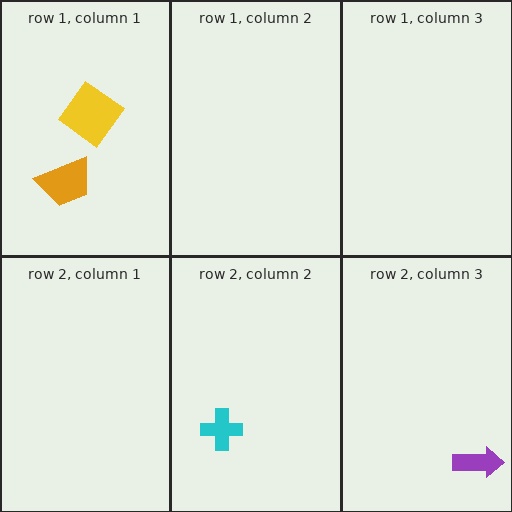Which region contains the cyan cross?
The row 2, column 2 region.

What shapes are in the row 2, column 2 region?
The cyan cross.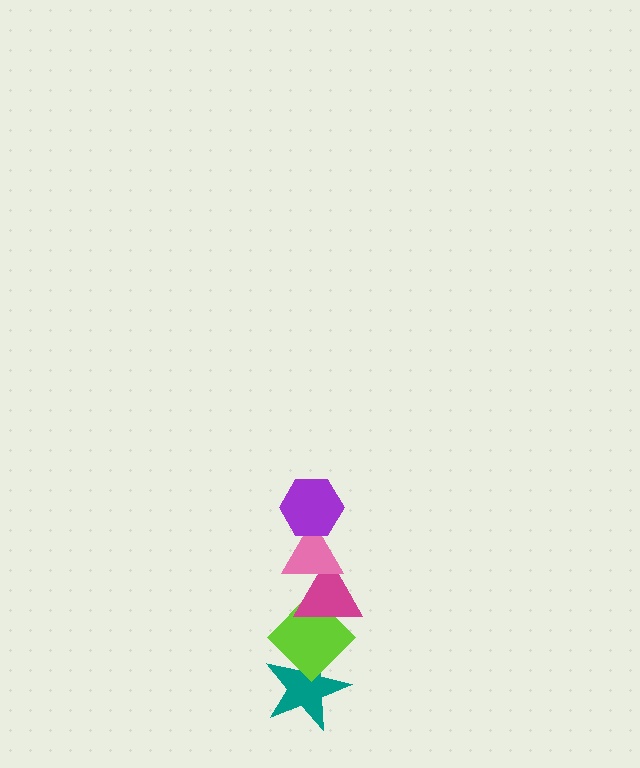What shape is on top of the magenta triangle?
The pink triangle is on top of the magenta triangle.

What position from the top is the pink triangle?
The pink triangle is 2nd from the top.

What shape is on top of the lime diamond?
The magenta triangle is on top of the lime diamond.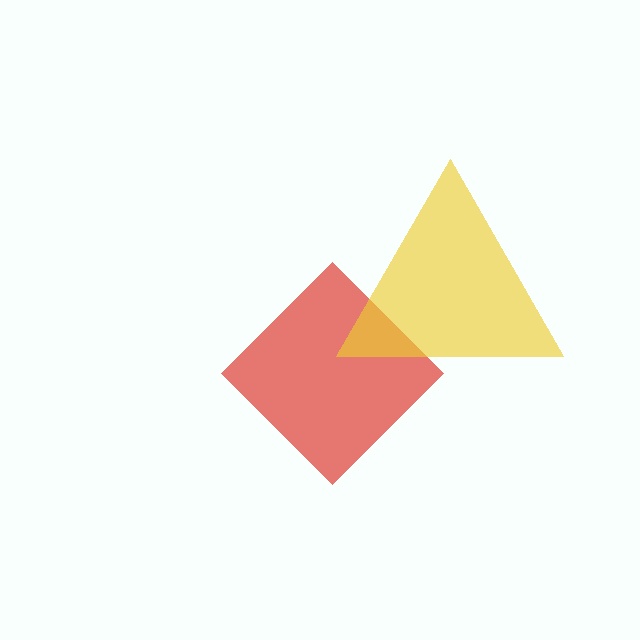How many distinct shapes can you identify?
There are 2 distinct shapes: a red diamond, a yellow triangle.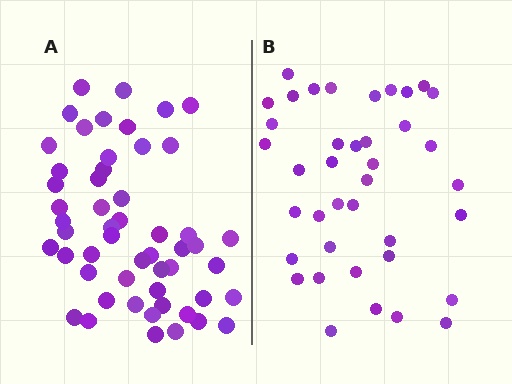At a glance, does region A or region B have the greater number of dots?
Region A (the left region) has more dots.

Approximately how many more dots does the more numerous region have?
Region A has approximately 15 more dots than region B.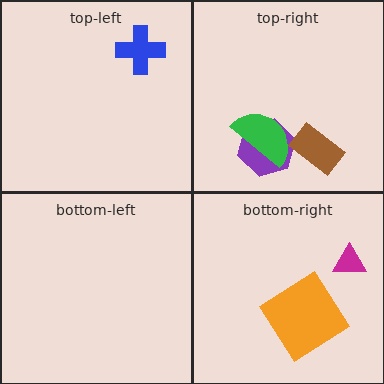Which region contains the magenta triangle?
The bottom-right region.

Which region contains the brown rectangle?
The top-right region.